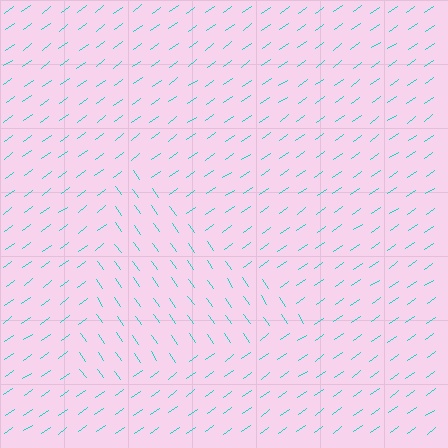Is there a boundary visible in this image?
Yes, there is a texture boundary formed by a change in line orientation.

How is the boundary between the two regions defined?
The boundary is defined purely by a change in line orientation (approximately 89 degrees difference). All lines are the same color and thickness.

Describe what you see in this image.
The image is filled with small cyan line segments. A triangle region in the image has lines oriented differently from the surrounding lines, creating a visible texture boundary.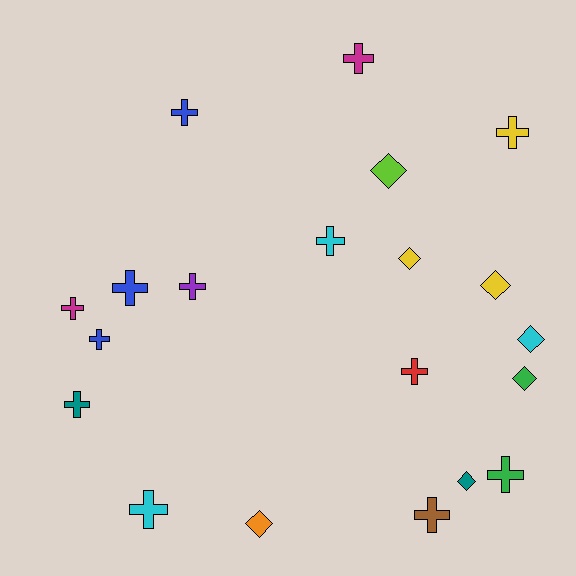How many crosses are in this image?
There are 13 crosses.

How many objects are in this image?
There are 20 objects.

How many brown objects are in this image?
There is 1 brown object.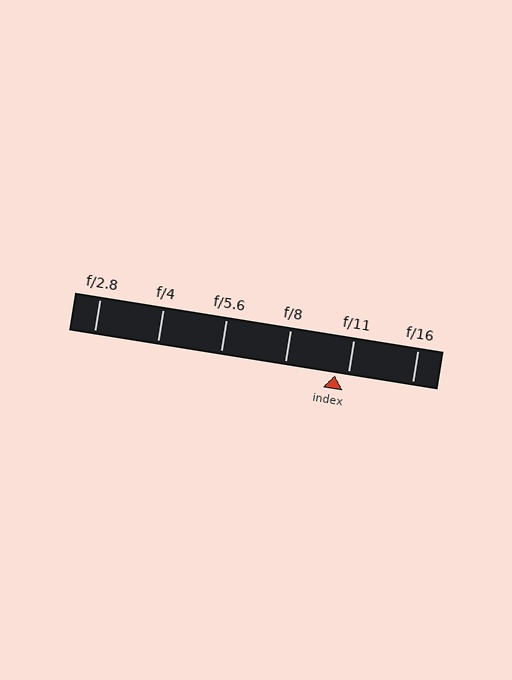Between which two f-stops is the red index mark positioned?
The index mark is between f/8 and f/11.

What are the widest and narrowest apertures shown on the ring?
The widest aperture shown is f/2.8 and the narrowest is f/16.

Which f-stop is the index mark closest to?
The index mark is closest to f/11.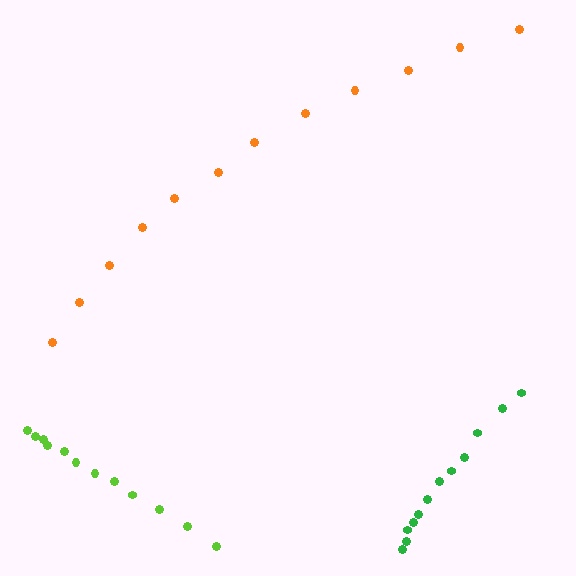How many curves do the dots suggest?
There are 3 distinct paths.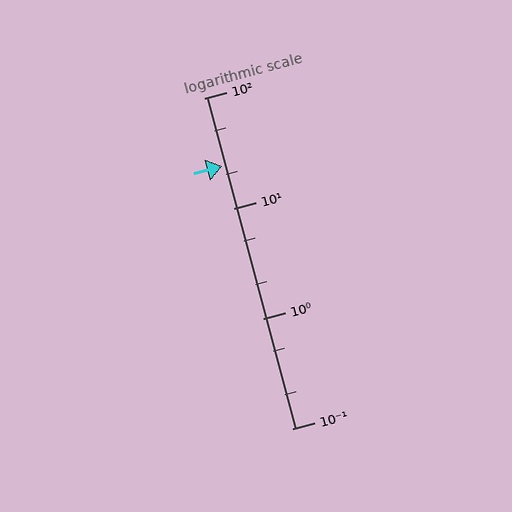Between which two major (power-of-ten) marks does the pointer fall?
The pointer is between 10 and 100.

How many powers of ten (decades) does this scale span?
The scale spans 3 decades, from 0.1 to 100.